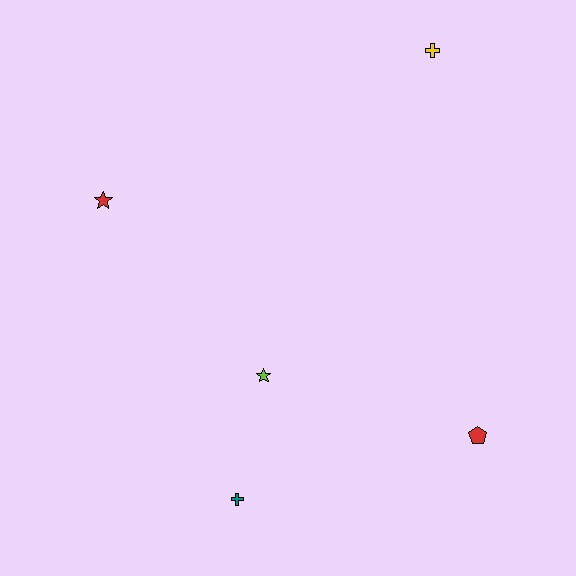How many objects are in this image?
There are 5 objects.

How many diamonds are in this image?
There are no diamonds.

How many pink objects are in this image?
There are no pink objects.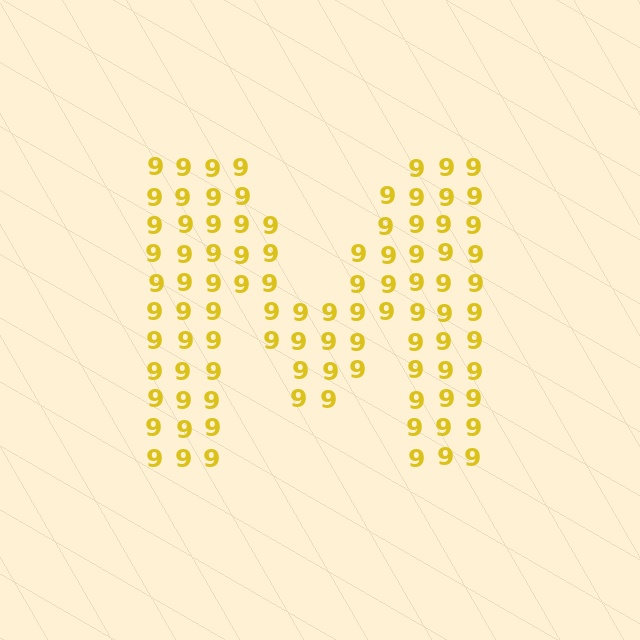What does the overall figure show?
The overall figure shows the letter M.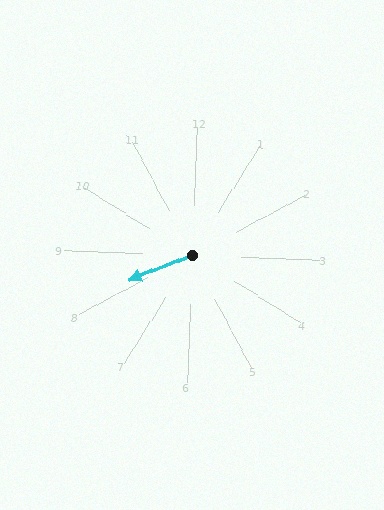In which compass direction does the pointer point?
Southwest.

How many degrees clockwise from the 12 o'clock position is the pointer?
Approximately 246 degrees.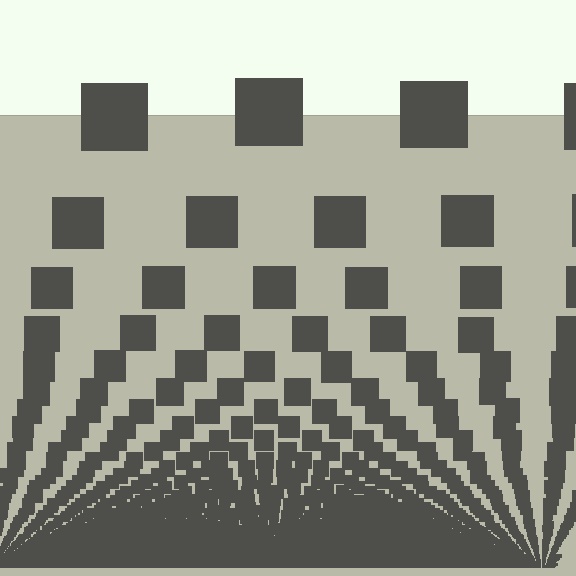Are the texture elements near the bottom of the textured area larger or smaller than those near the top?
Smaller. The gradient is inverted — elements near the bottom are smaller and denser.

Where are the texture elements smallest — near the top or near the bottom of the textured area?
Near the bottom.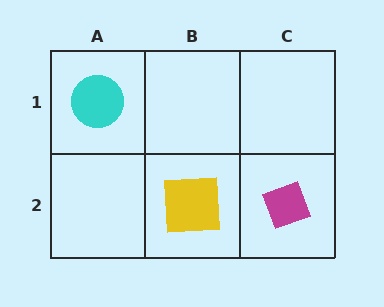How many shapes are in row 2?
2 shapes.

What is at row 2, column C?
A magenta diamond.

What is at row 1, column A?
A cyan circle.